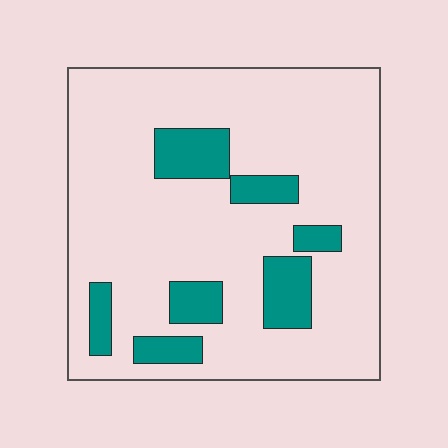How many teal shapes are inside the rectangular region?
7.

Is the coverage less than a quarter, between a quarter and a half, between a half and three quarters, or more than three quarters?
Less than a quarter.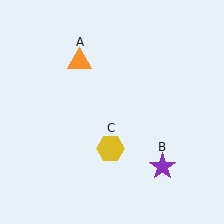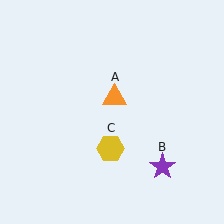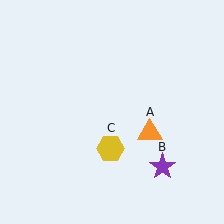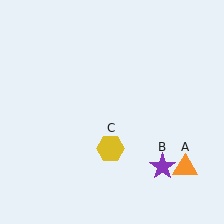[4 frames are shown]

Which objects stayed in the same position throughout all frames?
Purple star (object B) and yellow hexagon (object C) remained stationary.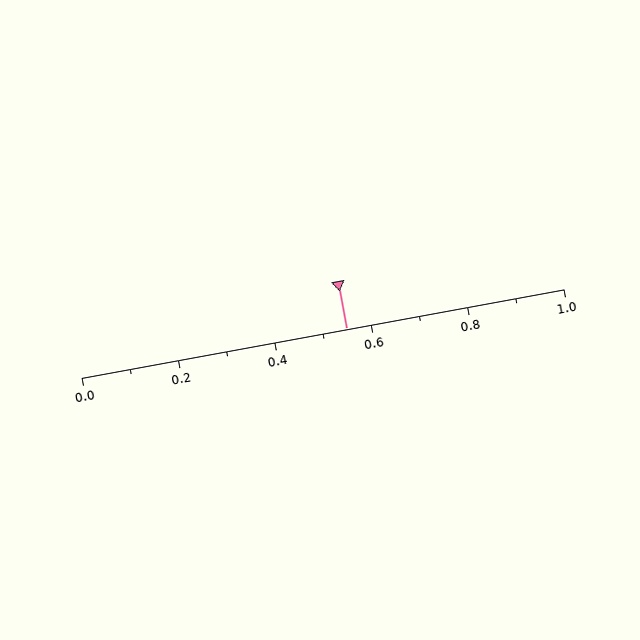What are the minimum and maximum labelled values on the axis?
The axis runs from 0.0 to 1.0.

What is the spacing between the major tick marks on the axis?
The major ticks are spaced 0.2 apart.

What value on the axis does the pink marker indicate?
The marker indicates approximately 0.55.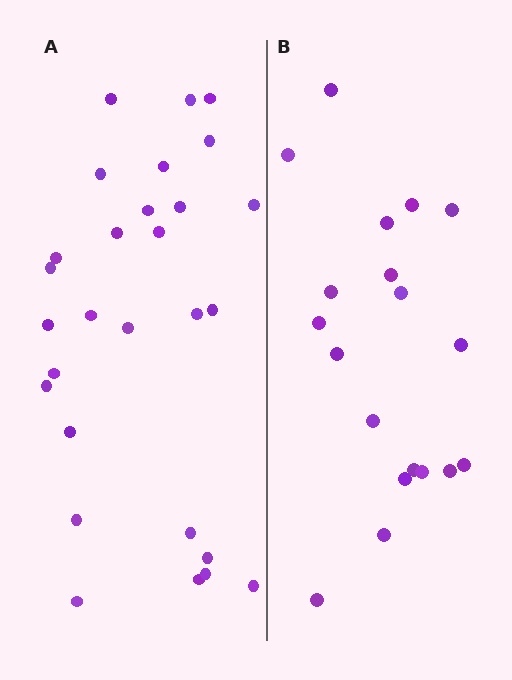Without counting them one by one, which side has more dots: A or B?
Region A (the left region) has more dots.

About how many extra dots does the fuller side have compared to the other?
Region A has roughly 8 or so more dots than region B.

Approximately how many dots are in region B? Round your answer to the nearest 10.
About 20 dots. (The exact count is 19, which rounds to 20.)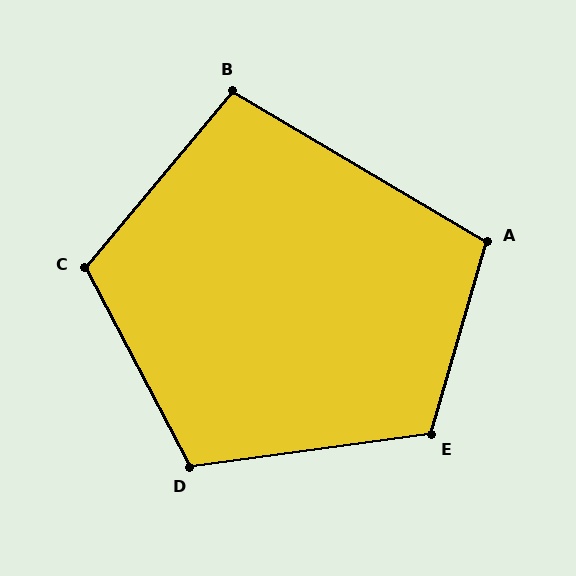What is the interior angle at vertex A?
Approximately 104 degrees (obtuse).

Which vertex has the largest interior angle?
E, at approximately 114 degrees.